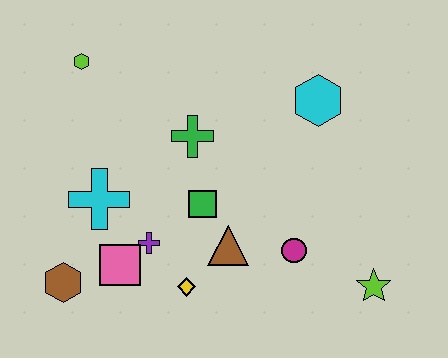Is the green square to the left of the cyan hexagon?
Yes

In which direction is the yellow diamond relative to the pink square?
The yellow diamond is to the right of the pink square.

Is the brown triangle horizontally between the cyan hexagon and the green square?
Yes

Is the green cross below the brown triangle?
No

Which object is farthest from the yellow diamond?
The lime hexagon is farthest from the yellow diamond.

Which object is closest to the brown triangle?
The green square is closest to the brown triangle.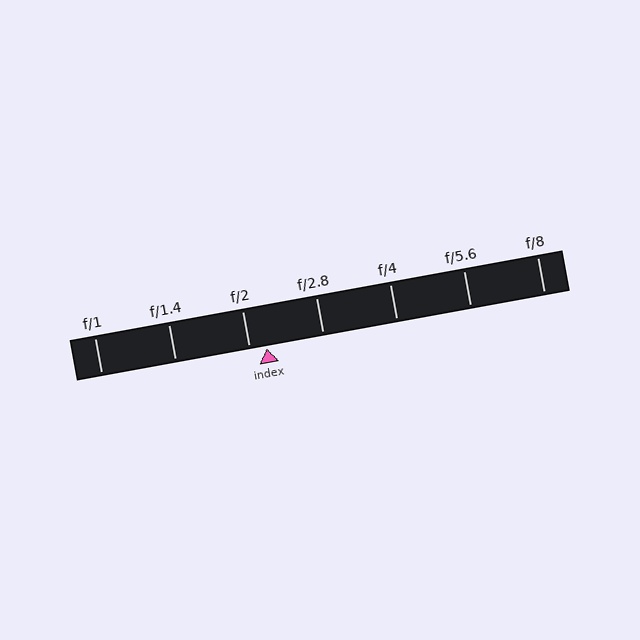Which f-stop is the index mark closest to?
The index mark is closest to f/2.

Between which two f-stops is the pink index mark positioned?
The index mark is between f/2 and f/2.8.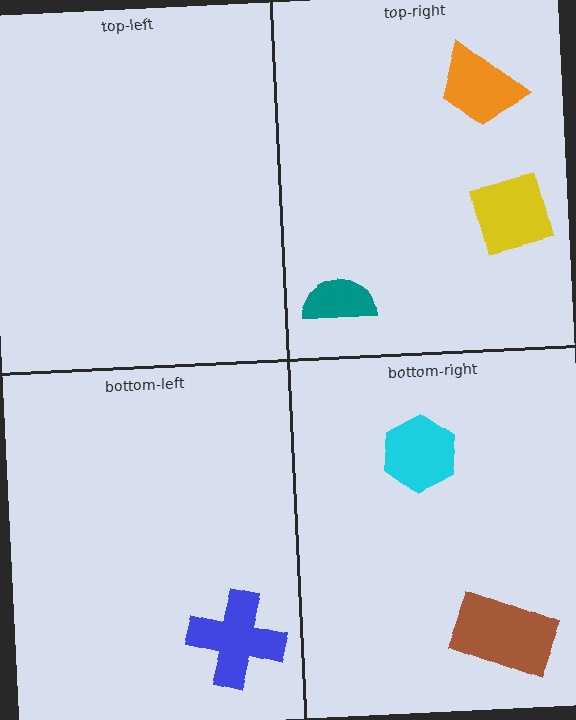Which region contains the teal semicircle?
The top-right region.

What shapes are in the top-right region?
The yellow square, the orange trapezoid, the teal semicircle.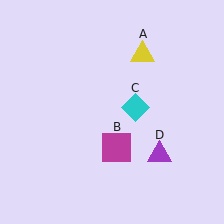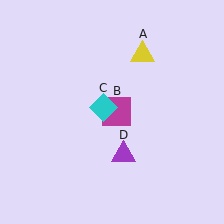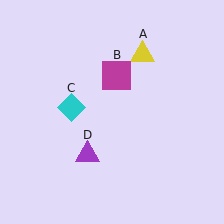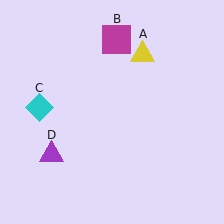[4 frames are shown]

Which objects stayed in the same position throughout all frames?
Yellow triangle (object A) remained stationary.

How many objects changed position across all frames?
3 objects changed position: magenta square (object B), cyan diamond (object C), purple triangle (object D).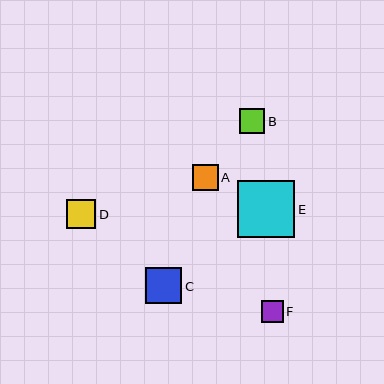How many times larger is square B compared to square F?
Square B is approximately 1.2 times the size of square F.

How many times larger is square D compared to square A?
Square D is approximately 1.1 times the size of square A.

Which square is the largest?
Square E is the largest with a size of approximately 57 pixels.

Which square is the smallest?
Square F is the smallest with a size of approximately 22 pixels.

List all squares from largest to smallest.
From largest to smallest: E, C, D, A, B, F.